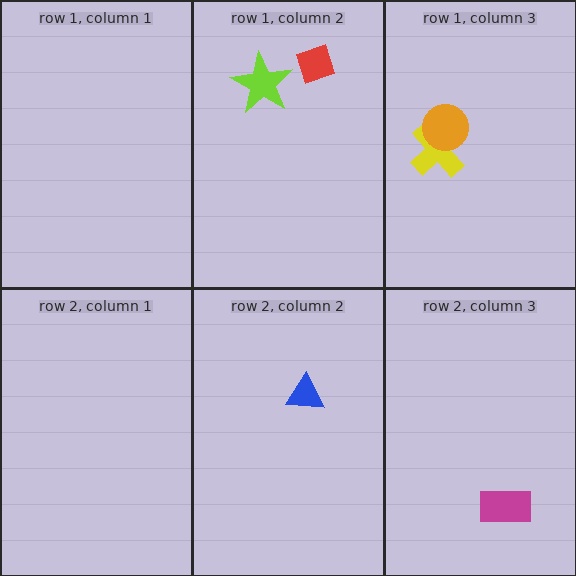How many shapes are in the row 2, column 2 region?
1.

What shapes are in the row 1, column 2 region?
The lime star, the red diamond.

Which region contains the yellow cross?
The row 1, column 3 region.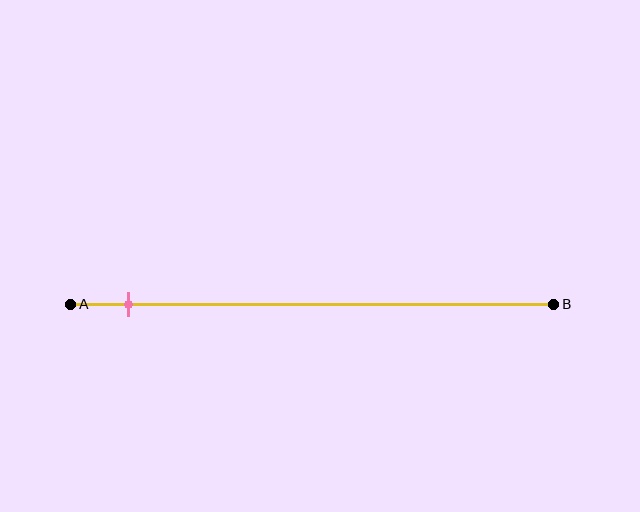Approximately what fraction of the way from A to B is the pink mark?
The pink mark is approximately 10% of the way from A to B.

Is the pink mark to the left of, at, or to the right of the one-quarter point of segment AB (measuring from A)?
The pink mark is to the left of the one-quarter point of segment AB.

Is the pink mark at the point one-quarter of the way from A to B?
No, the mark is at about 10% from A, not at the 25% one-quarter point.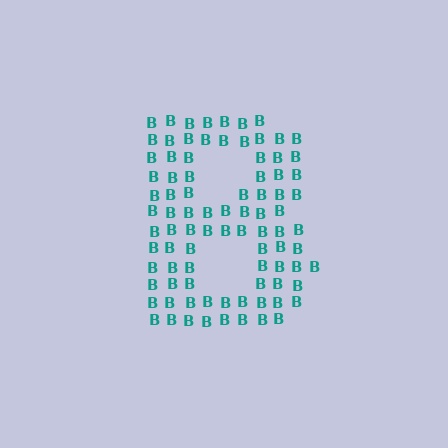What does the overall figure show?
The overall figure shows the letter B.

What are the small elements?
The small elements are letter B's.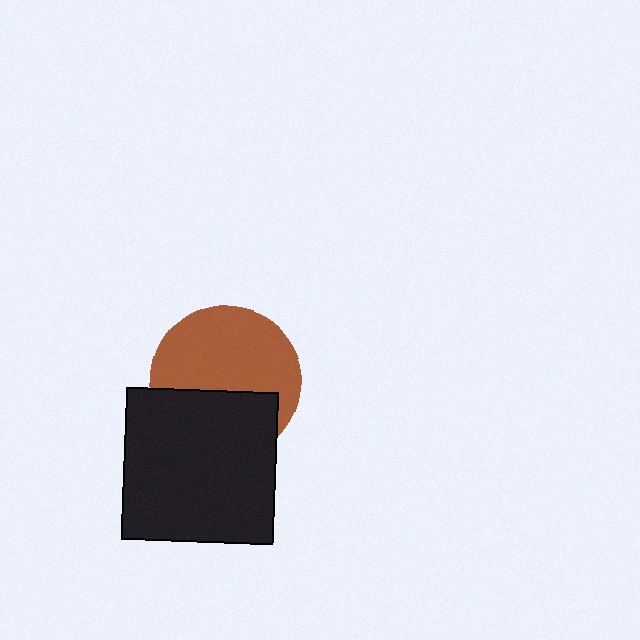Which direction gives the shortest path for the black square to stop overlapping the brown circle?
Moving down gives the shortest separation.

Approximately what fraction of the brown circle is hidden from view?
Roughly 39% of the brown circle is hidden behind the black square.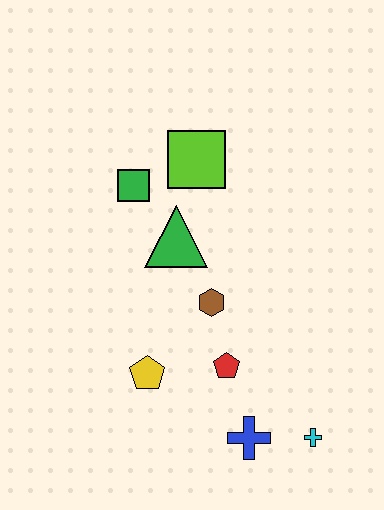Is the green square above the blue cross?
Yes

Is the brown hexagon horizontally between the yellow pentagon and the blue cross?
Yes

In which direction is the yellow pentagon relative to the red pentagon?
The yellow pentagon is to the left of the red pentagon.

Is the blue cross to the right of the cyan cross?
No